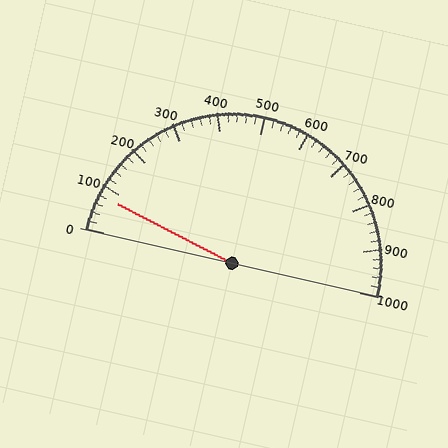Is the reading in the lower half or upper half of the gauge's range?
The reading is in the lower half of the range (0 to 1000).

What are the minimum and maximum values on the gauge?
The gauge ranges from 0 to 1000.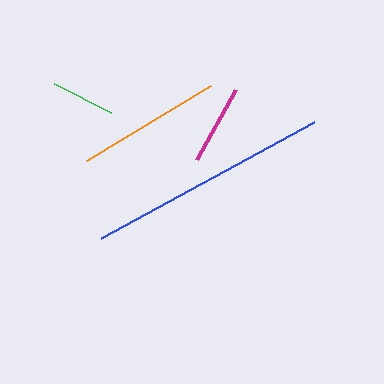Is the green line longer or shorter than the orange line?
The orange line is longer than the green line.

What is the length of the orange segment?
The orange segment is approximately 145 pixels long.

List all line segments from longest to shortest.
From longest to shortest: blue, orange, magenta, green.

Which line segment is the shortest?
The green line is the shortest at approximately 64 pixels.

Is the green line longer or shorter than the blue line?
The blue line is longer than the green line.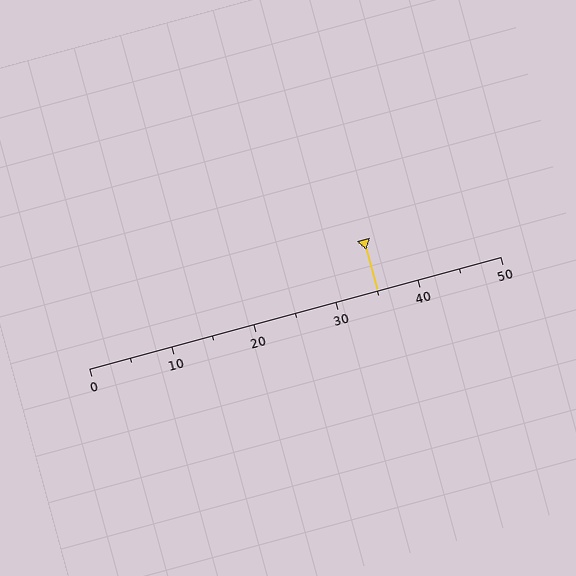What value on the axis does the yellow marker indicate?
The marker indicates approximately 35.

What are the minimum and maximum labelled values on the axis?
The axis runs from 0 to 50.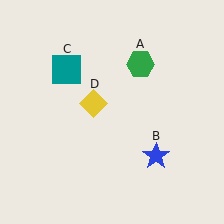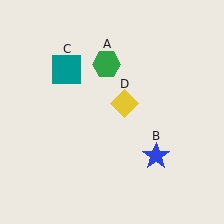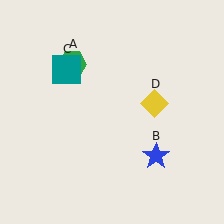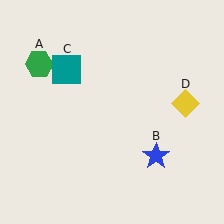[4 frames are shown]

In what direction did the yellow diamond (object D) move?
The yellow diamond (object D) moved right.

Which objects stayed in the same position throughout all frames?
Blue star (object B) and teal square (object C) remained stationary.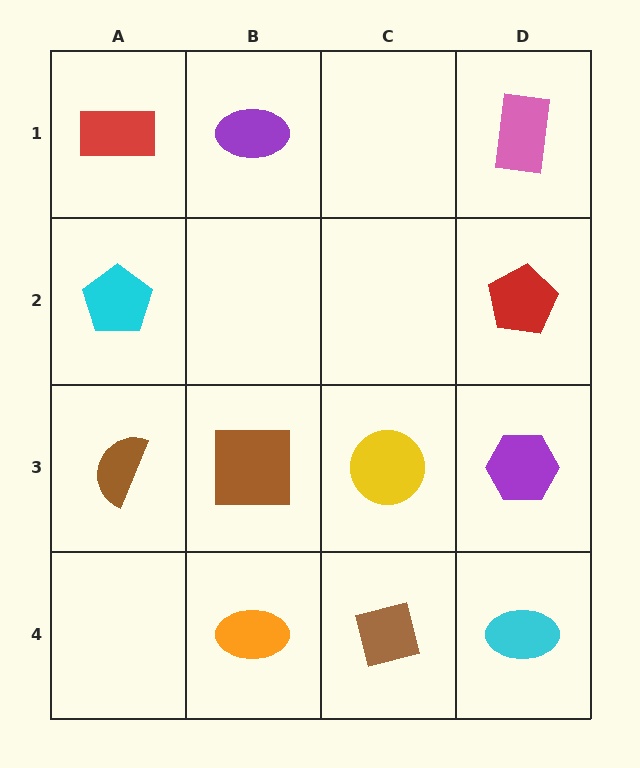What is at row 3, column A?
A brown semicircle.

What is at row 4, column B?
An orange ellipse.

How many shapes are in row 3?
4 shapes.